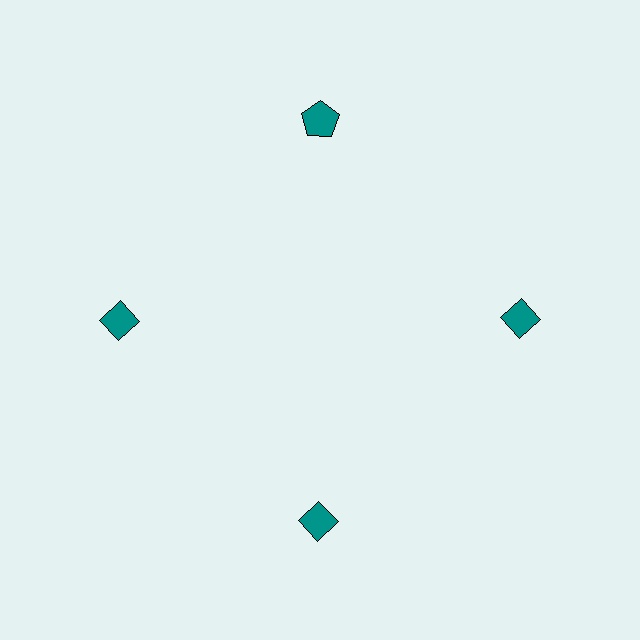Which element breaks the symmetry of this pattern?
The teal pentagon at roughly the 12 o'clock position breaks the symmetry. All other shapes are teal diamonds.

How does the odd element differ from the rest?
It has a different shape: pentagon instead of diamond.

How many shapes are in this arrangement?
There are 4 shapes arranged in a ring pattern.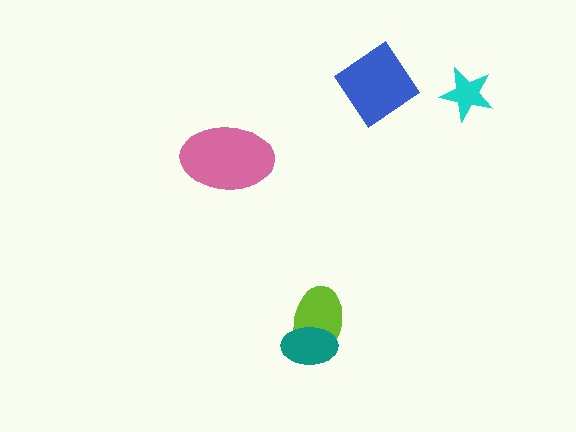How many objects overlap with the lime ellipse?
1 object overlaps with the lime ellipse.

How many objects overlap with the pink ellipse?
0 objects overlap with the pink ellipse.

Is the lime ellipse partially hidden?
Yes, it is partially covered by another shape.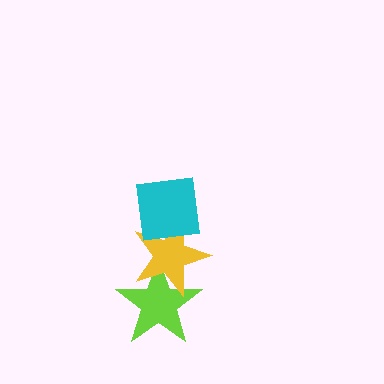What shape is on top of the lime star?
The yellow star is on top of the lime star.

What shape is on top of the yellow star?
The cyan square is on top of the yellow star.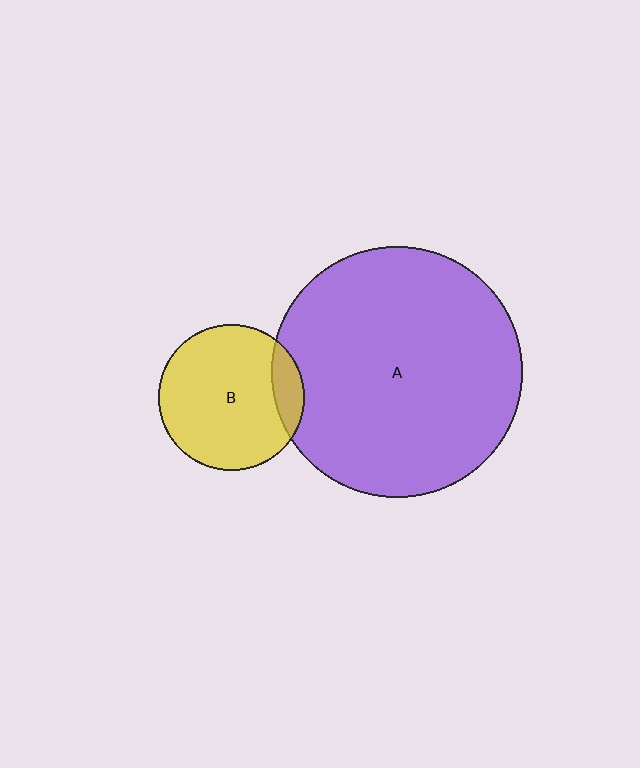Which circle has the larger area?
Circle A (purple).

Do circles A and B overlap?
Yes.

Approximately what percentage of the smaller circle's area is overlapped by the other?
Approximately 10%.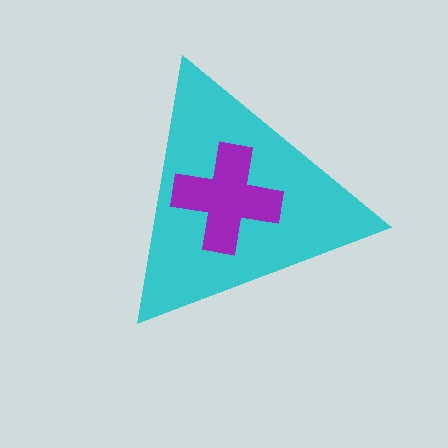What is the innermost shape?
The purple cross.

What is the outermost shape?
The cyan triangle.